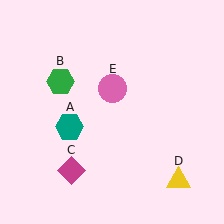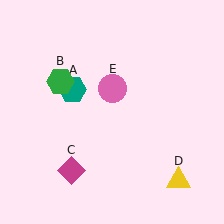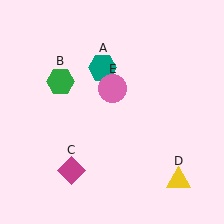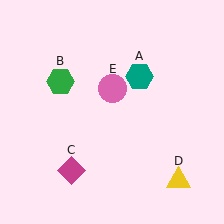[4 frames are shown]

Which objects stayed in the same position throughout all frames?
Green hexagon (object B) and magenta diamond (object C) and yellow triangle (object D) and pink circle (object E) remained stationary.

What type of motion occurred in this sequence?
The teal hexagon (object A) rotated clockwise around the center of the scene.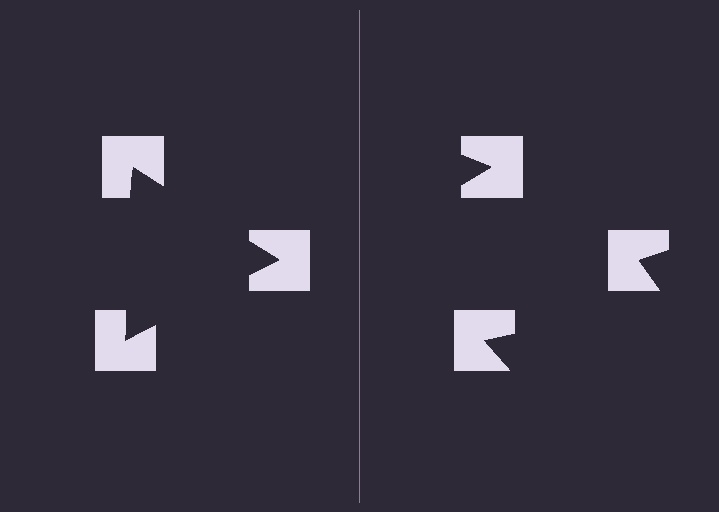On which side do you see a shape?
An illusory triangle appears on the left side. On the right side the wedge cuts are rotated, so no coherent shape forms.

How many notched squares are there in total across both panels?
6 — 3 on each side.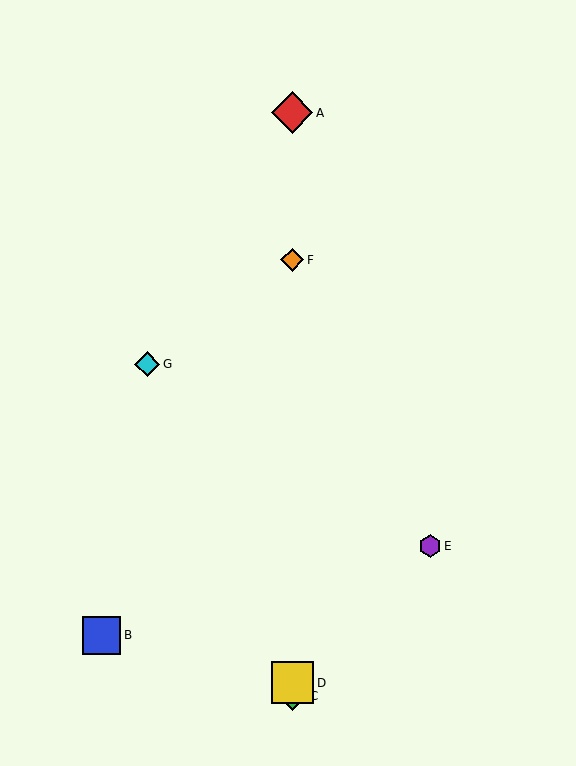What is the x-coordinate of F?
Object F is at x≈292.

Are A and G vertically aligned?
No, A is at x≈292 and G is at x≈147.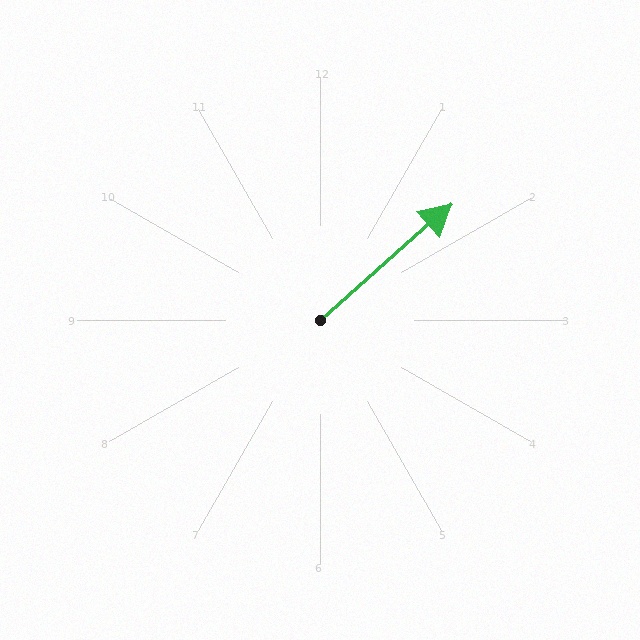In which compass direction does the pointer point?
Northeast.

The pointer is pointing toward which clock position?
Roughly 2 o'clock.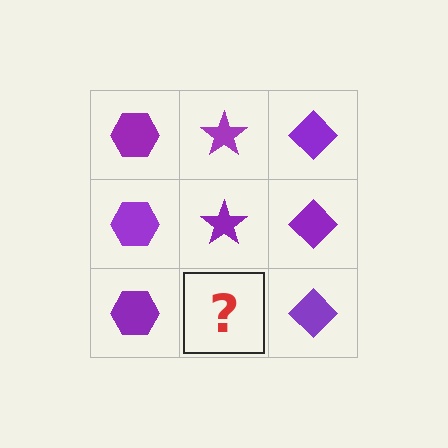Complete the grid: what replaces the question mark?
The question mark should be replaced with a purple star.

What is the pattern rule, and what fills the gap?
The rule is that each column has a consistent shape. The gap should be filled with a purple star.